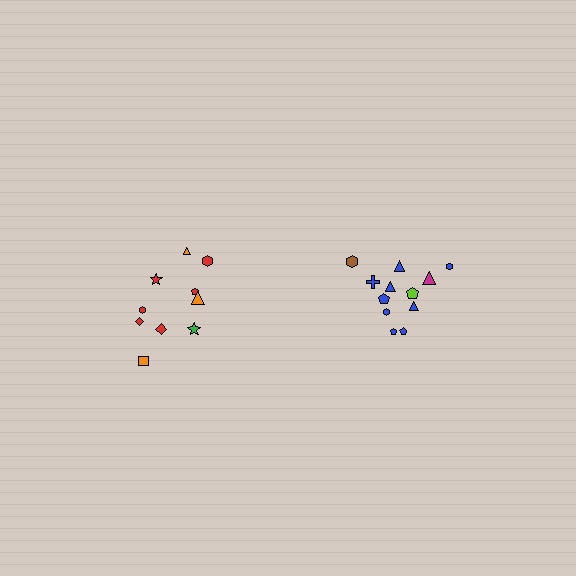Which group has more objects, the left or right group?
The right group.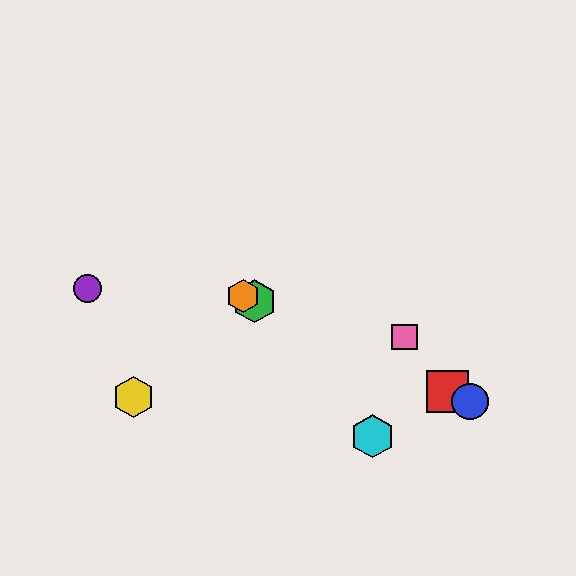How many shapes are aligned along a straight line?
4 shapes (the red square, the blue circle, the green hexagon, the orange hexagon) are aligned along a straight line.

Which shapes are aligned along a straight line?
The red square, the blue circle, the green hexagon, the orange hexagon are aligned along a straight line.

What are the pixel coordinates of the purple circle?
The purple circle is at (88, 289).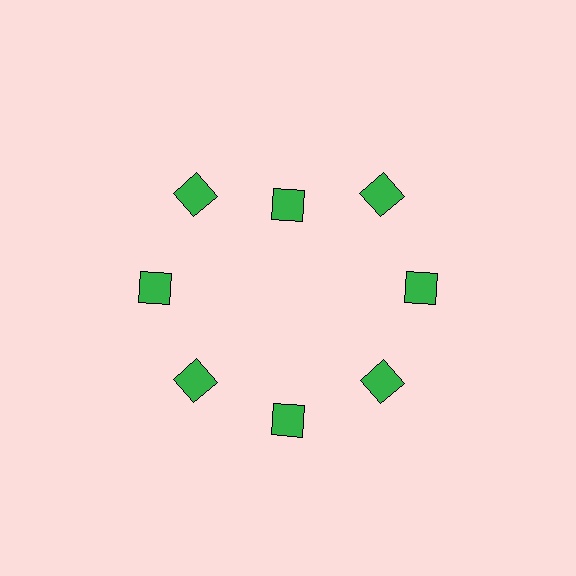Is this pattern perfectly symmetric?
No. The 8 green diamonds are arranged in a ring, but one element near the 12 o'clock position is pulled inward toward the center, breaking the 8-fold rotational symmetry.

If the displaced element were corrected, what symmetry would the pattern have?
It would have 8-fold rotational symmetry — the pattern would map onto itself every 45 degrees.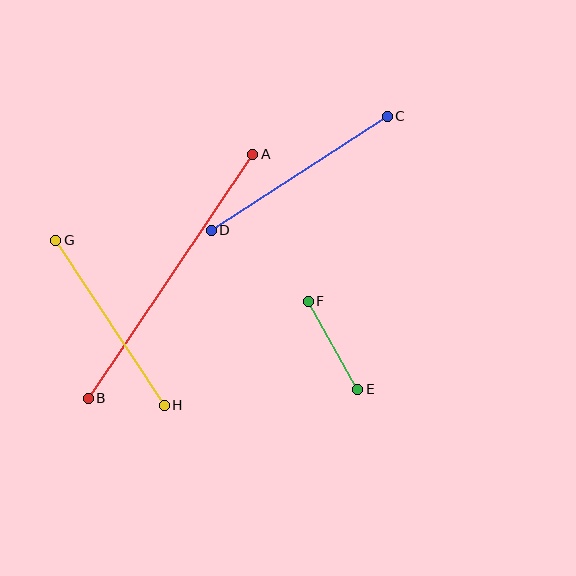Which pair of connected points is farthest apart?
Points A and B are farthest apart.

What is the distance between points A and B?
The distance is approximately 295 pixels.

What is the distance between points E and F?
The distance is approximately 101 pixels.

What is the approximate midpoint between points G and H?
The midpoint is at approximately (110, 323) pixels.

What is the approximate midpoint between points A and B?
The midpoint is at approximately (171, 276) pixels.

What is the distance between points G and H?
The distance is approximately 197 pixels.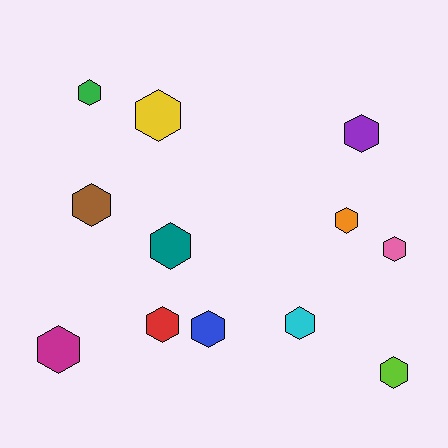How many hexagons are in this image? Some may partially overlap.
There are 12 hexagons.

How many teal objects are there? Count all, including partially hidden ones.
There is 1 teal object.